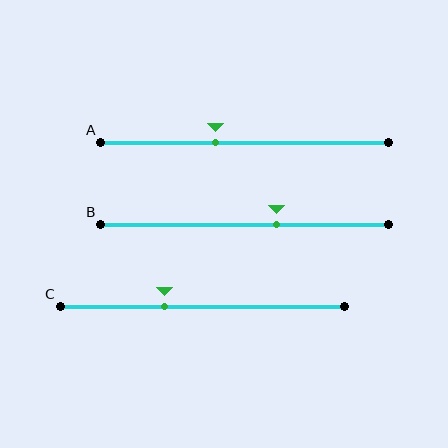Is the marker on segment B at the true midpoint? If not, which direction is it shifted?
No, the marker on segment B is shifted to the right by about 11% of the segment length.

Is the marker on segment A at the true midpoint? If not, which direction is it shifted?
No, the marker on segment A is shifted to the left by about 10% of the segment length.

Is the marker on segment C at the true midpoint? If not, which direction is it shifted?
No, the marker on segment C is shifted to the left by about 13% of the segment length.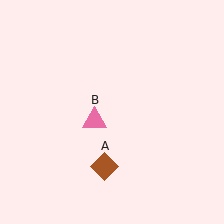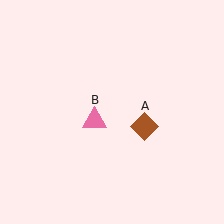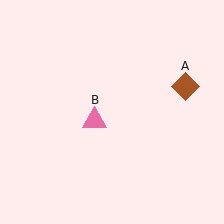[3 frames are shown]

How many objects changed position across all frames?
1 object changed position: brown diamond (object A).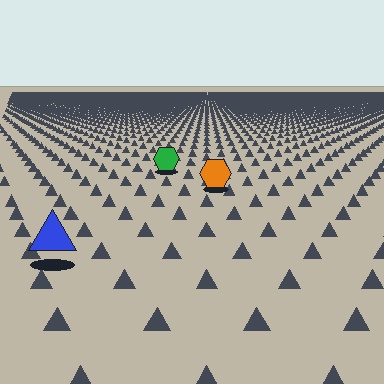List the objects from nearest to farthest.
From nearest to farthest: the blue triangle, the orange hexagon, the green hexagon.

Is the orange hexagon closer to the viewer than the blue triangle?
No. The blue triangle is closer — you can tell from the texture gradient: the ground texture is coarser near it.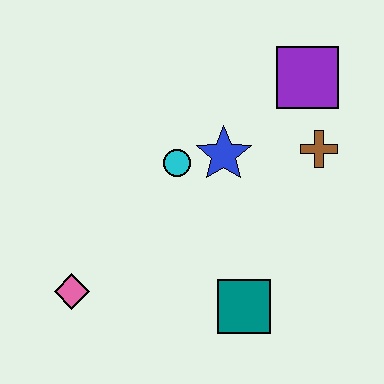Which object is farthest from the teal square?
The purple square is farthest from the teal square.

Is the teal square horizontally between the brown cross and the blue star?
Yes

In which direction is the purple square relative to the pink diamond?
The purple square is to the right of the pink diamond.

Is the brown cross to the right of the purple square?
Yes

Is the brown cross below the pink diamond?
No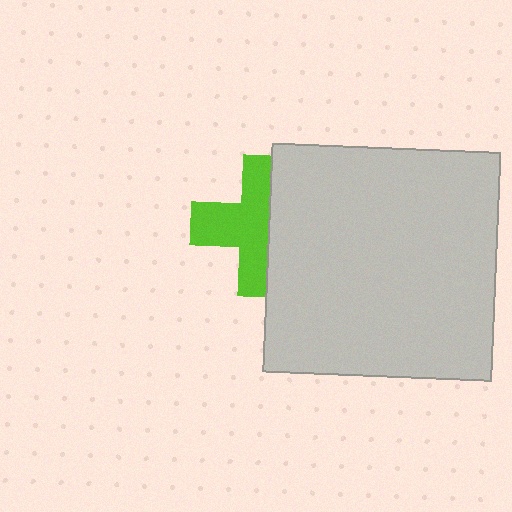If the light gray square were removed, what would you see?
You would see the complete lime cross.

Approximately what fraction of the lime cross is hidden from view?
Roughly 40% of the lime cross is hidden behind the light gray square.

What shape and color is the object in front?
The object in front is a light gray square.